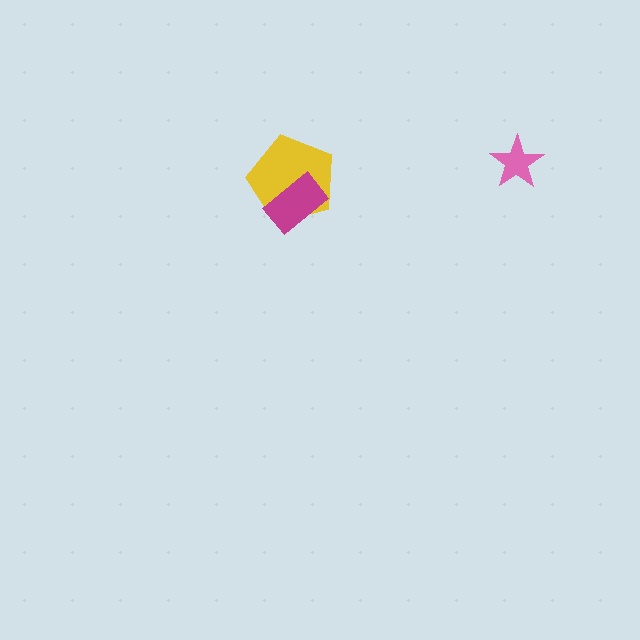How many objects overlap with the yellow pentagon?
1 object overlaps with the yellow pentagon.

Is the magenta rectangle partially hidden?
No, no other shape covers it.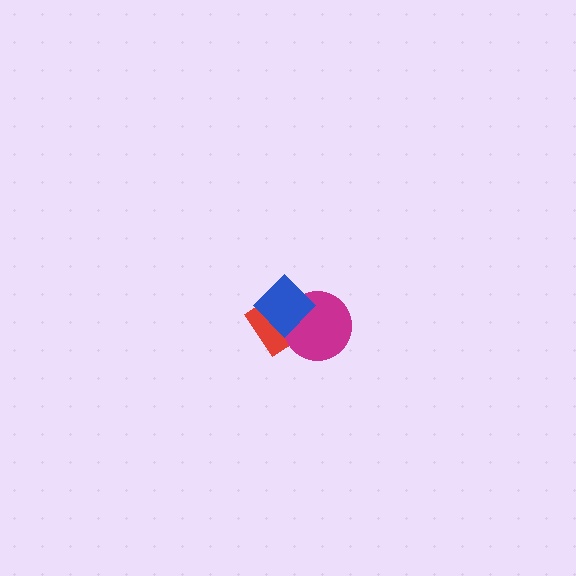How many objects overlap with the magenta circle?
2 objects overlap with the magenta circle.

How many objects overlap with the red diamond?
2 objects overlap with the red diamond.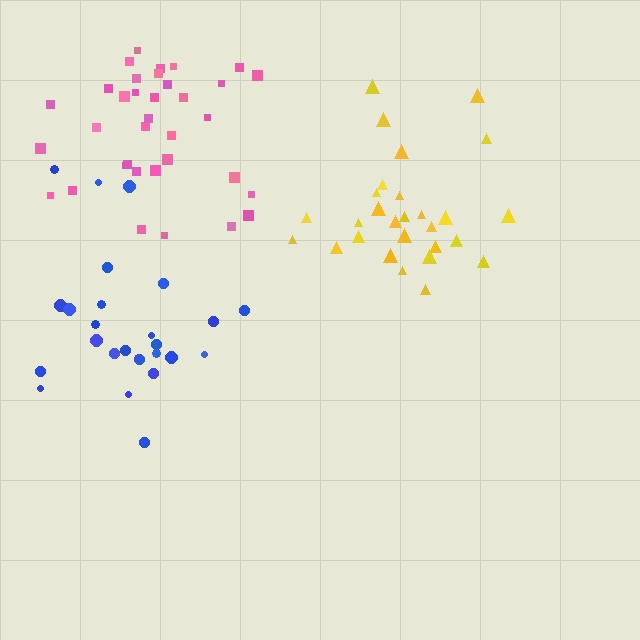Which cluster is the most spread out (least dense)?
Blue.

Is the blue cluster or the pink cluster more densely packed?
Pink.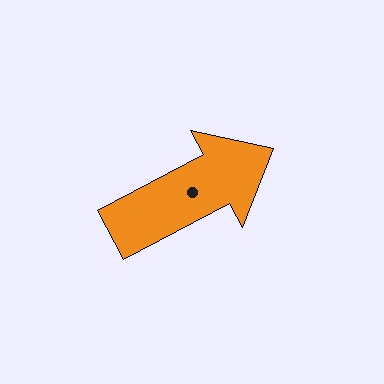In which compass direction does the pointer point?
Northeast.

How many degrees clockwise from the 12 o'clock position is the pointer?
Approximately 62 degrees.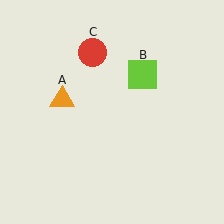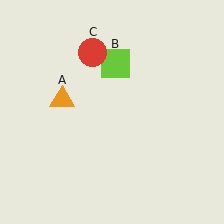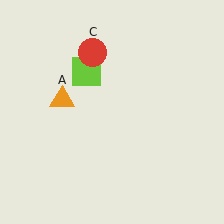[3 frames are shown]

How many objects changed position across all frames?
1 object changed position: lime square (object B).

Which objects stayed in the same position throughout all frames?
Orange triangle (object A) and red circle (object C) remained stationary.